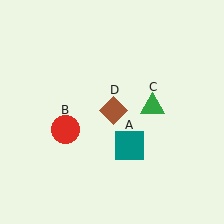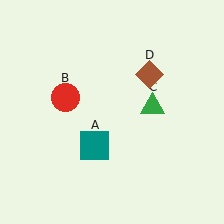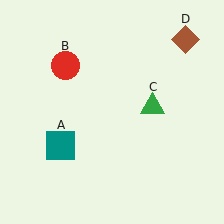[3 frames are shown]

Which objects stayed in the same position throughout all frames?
Green triangle (object C) remained stationary.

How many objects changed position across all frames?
3 objects changed position: teal square (object A), red circle (object B), brown diamond (object D).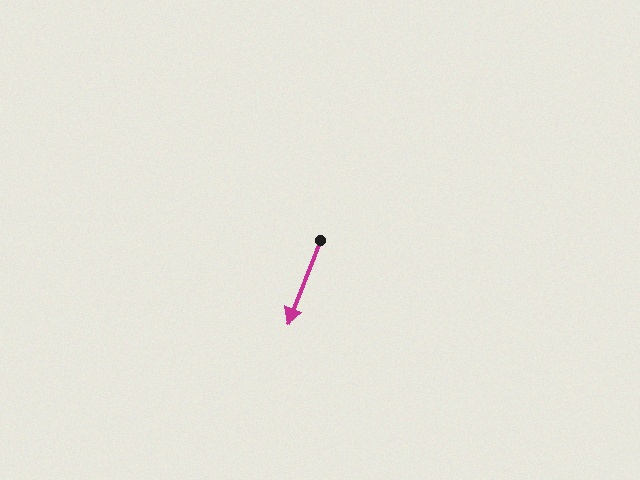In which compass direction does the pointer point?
South.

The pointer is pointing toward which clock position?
Roughly 7 o'clock.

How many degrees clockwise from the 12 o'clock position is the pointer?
Approximately 201 degrees.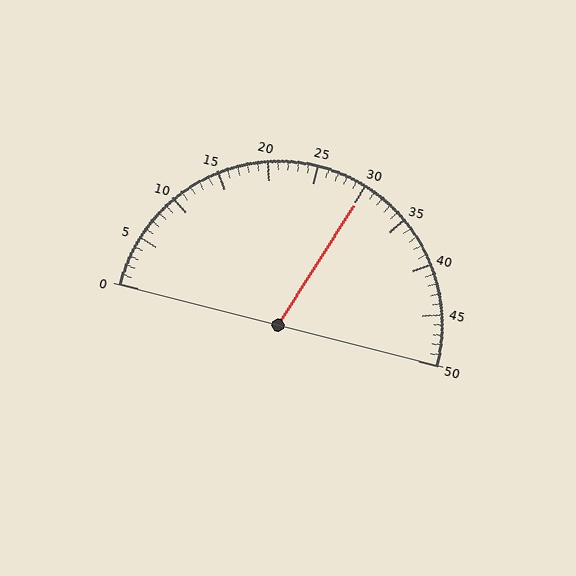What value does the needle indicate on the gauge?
The needle indicates approximately 30.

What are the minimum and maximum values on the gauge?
The gauge ranges from 0 to 50.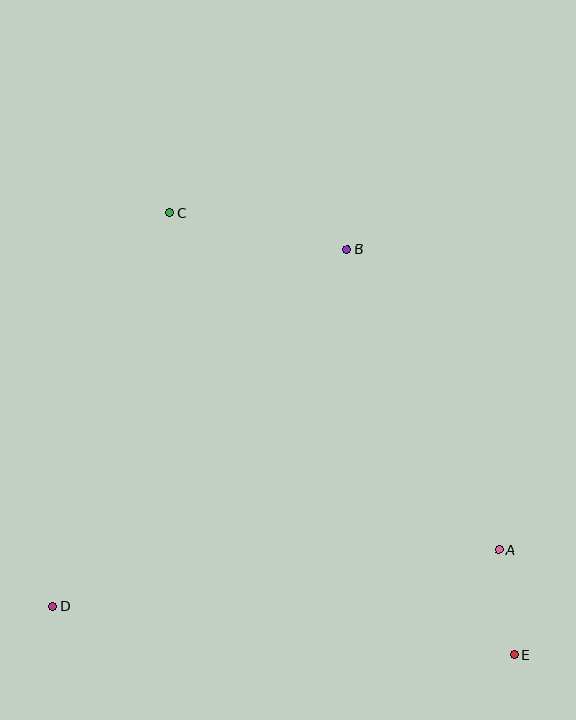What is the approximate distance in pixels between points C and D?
The distance between C and D is approximately 411 pixels.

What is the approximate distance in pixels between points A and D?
The distance between A and D is approximately 450 pixels.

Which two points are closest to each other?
Points A and E are closest to each other.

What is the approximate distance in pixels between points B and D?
The distance between B and D is approximately 463 pixels.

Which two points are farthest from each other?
Points C and E are farthest from each other.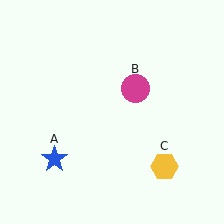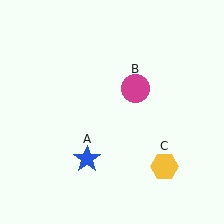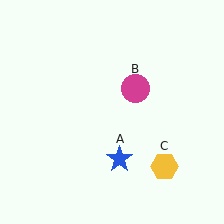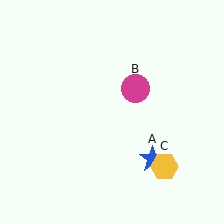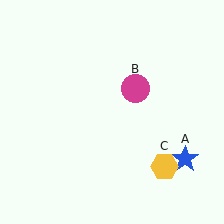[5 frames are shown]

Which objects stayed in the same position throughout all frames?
Magenta circle (object B) and yellow hexagon (object C) remained stationary.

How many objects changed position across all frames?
1 object changed position: blue star (object A).